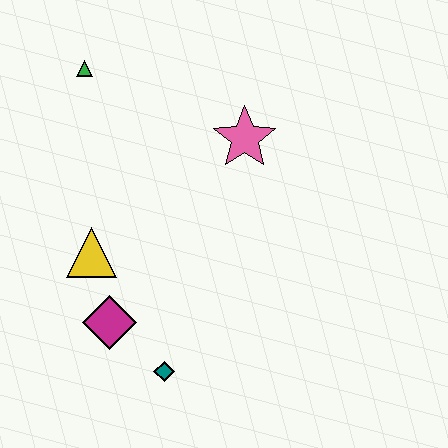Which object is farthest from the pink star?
The teal diamond is farthest from the pink star.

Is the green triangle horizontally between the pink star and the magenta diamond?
No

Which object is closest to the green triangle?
The pink star is closest to the green triangle.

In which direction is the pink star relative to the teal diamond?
The pink star is above the teal diamond.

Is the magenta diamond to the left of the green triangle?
No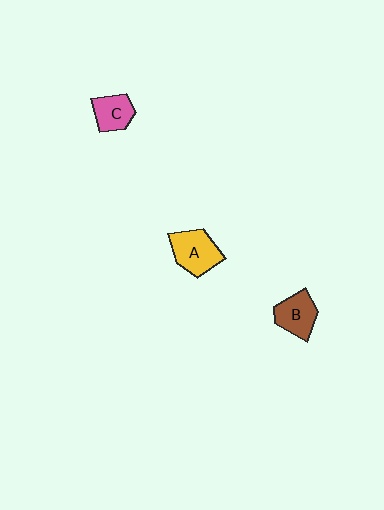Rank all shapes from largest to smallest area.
From largest to smallest: A (yellow), B (brown), C (pink).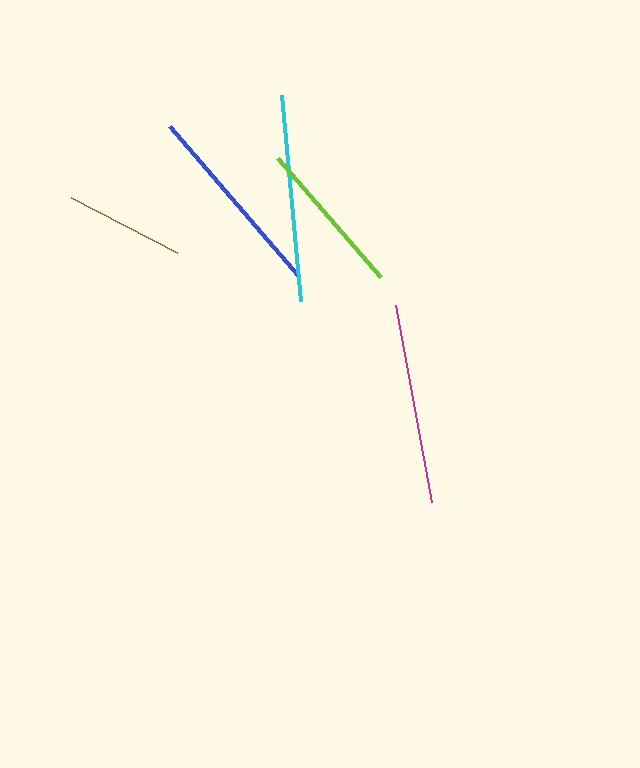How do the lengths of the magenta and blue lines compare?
The magenta and blue lines are approximately the same length.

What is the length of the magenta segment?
The magenta segment is approximately 201 pixels long.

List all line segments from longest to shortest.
From longest to shortest: cyan, magenta, blue, lime, brown.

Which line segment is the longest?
The cyan line is the longest at approximately 207 pixels.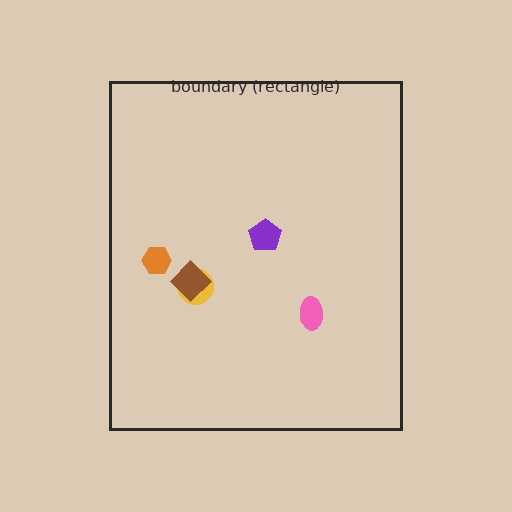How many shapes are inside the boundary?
5 inside, 0 outside.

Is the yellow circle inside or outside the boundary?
Inside.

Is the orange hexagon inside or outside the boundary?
Inside.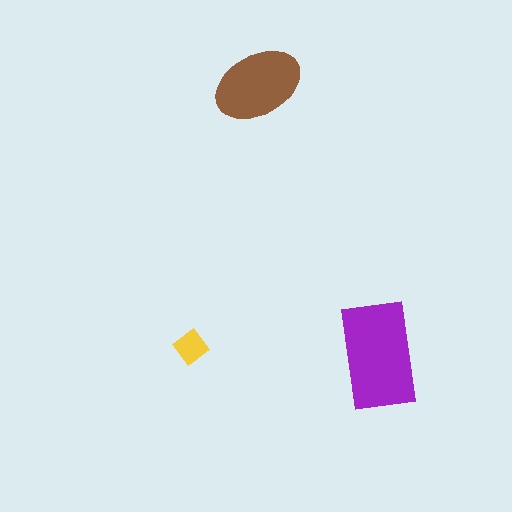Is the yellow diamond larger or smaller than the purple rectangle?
Smaller.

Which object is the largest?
The purple rectangle.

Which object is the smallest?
The yellow diamond.